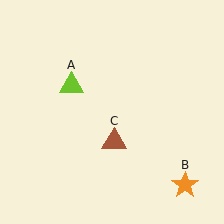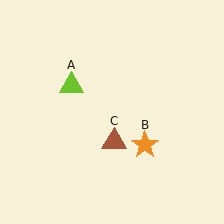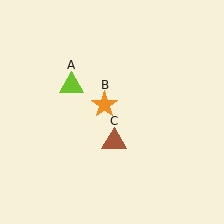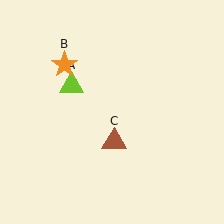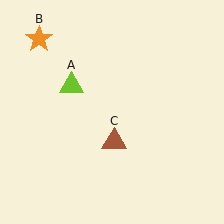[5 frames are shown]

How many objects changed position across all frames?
1 object changed position: orange star (object B).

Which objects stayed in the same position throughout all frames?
Lime triangle (object A) and brown triangle (object C) remained stationary.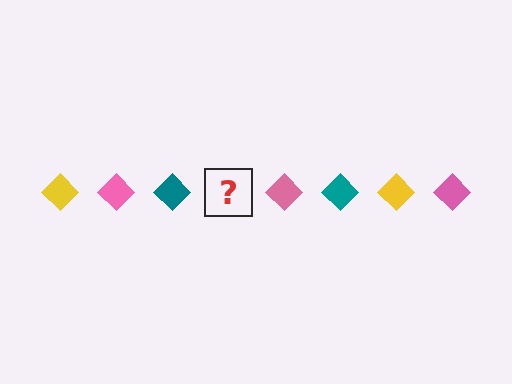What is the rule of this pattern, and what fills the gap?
The rule is that the pattern cycles through yellow, pink, teal diamonds. The gap should be filled with a yellow diamond.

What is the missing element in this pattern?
The missing element is a yellow diamond.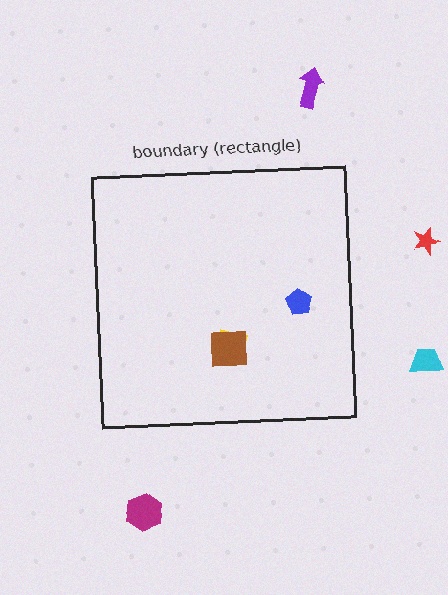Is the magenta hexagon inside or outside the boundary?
Outside.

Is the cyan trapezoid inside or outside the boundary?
Outside.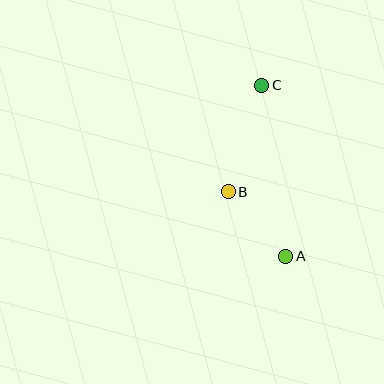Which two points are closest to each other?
Points A and B are closest to each other.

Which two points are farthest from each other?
Points A and C are farthest from each other.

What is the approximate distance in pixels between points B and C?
The distance between B and C is approximately 112 pixels.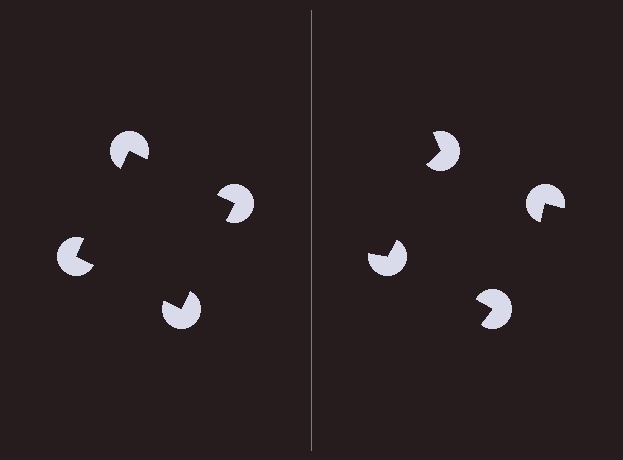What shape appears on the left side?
An illusory square.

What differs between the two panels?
The pac-man discs are positioned identically on both sides; only the wedge orientations differ. On the left they align to a square; on the right they are misaligned.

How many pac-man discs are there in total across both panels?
8 — 4 on each side.